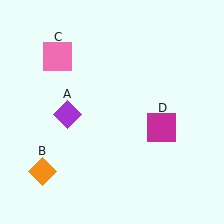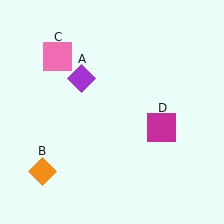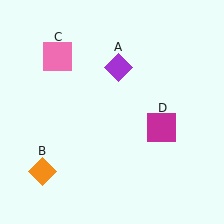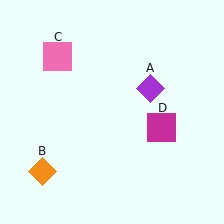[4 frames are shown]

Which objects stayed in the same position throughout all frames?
Orange diamond (object B) and pink square (object C) and magenta square (object D) remained stationary.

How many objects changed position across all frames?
1 object changed position: purple diamond (object A).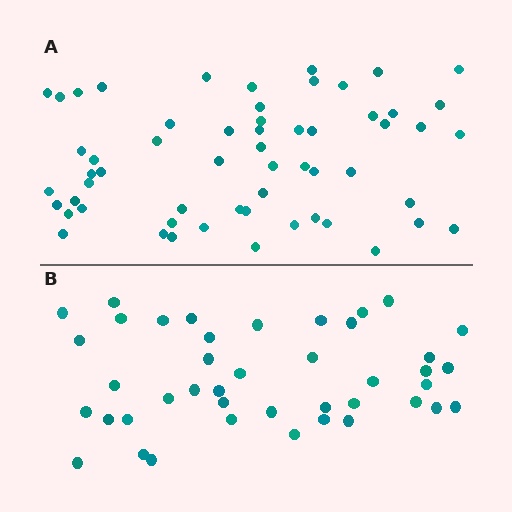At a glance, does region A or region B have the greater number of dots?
Region A (the top region) has more dots.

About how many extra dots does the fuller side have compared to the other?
Region A has approximately 15 more dots than region B.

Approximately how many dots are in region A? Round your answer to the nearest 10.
About 60 dots. (The exact count is 58, which rounds to 60.)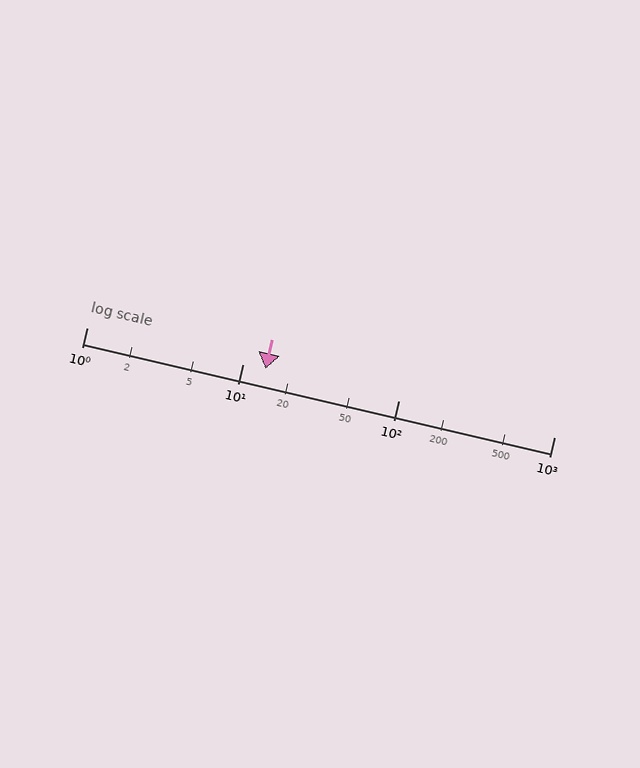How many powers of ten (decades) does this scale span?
The scale spans 3 decades, from 1 to 1000.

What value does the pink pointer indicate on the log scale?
The pointer indicates approximately 14.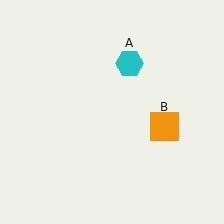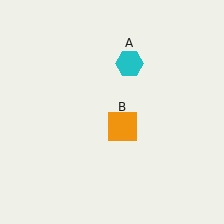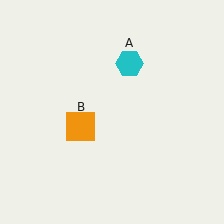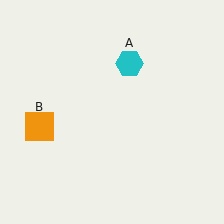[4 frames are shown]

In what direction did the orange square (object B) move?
The orange square (object B) moved left.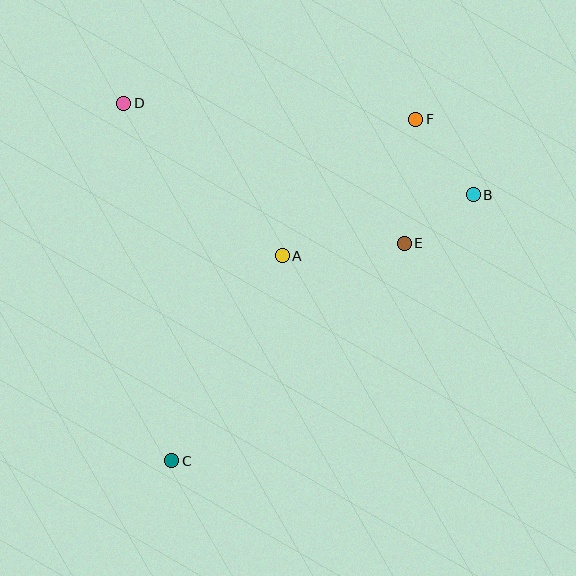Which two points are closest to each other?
Points B and E are closest to each other.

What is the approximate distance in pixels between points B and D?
The distance between B and D is approximately 362 pixels.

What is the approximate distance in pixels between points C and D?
The distance between C and D is approximately 361 pixels.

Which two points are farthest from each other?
Points C and F are farthest from each other.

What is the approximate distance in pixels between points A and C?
The distance between A and C is approximately 233 pixels.